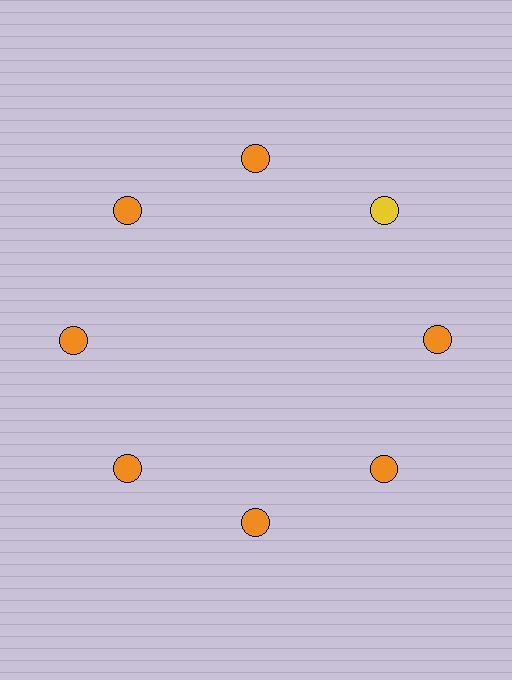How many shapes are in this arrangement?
There are 8 shapes arranged in a ring pattern.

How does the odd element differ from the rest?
It has a different color: yellow instead of orange.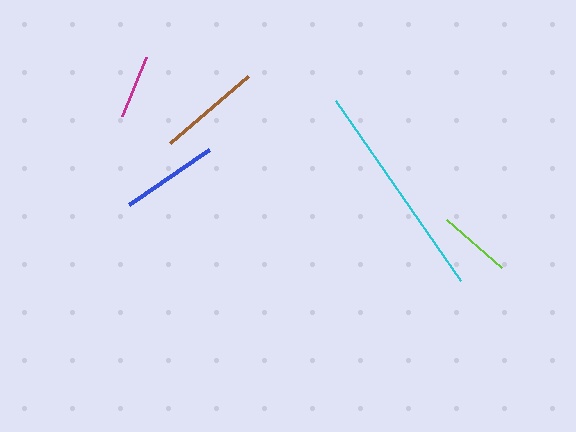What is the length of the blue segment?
The blue segment is approximately 97 pixels long.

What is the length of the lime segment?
The lime segment is approximately 73 pixels long.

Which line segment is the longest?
The cyan line is the longest at approximately 219 pixels.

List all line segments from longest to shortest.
From longest to shortest: cyan, brown, blue, lime, magenta.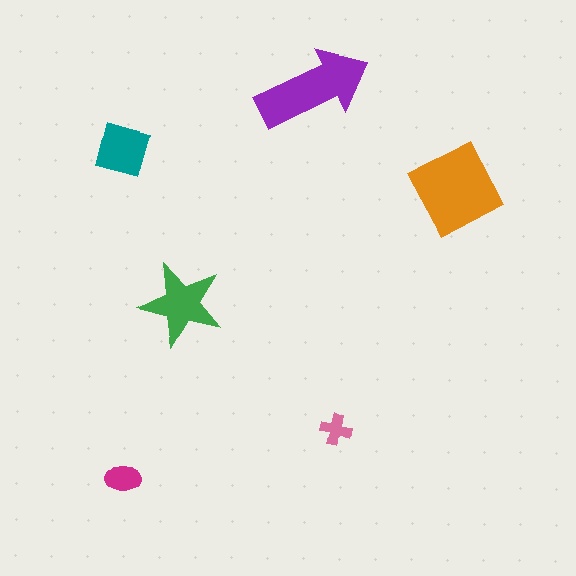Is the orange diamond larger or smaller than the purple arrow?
Larger.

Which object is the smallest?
The pink cross.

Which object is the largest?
The orange diamond.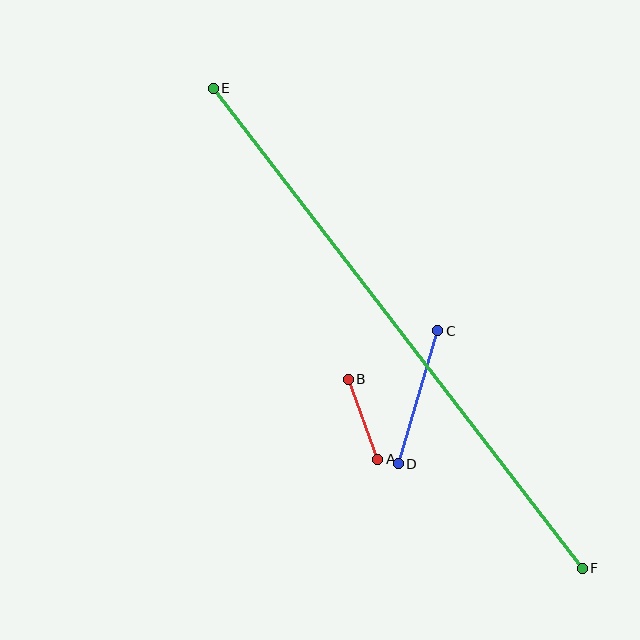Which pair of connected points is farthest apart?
Points E and F are farthest apart.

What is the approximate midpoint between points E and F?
The midpoint is at approximately (398, 328) pixels.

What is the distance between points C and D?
The distance is approximately 139 pixels.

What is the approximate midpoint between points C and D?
The midpoint is at approximately (418, 397) pixels.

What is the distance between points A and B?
The distance is approximately 85 pixels.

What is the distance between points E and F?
The distance is approximately 606 pixels.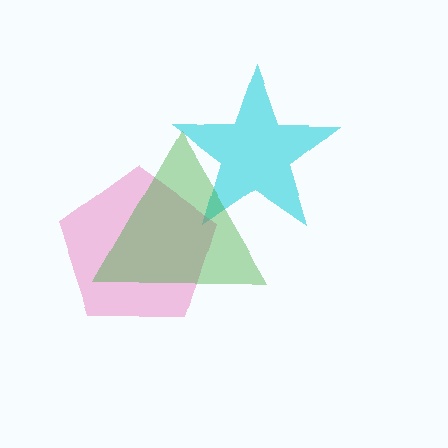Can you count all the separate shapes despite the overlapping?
Yes, there are 3 separate shapes.